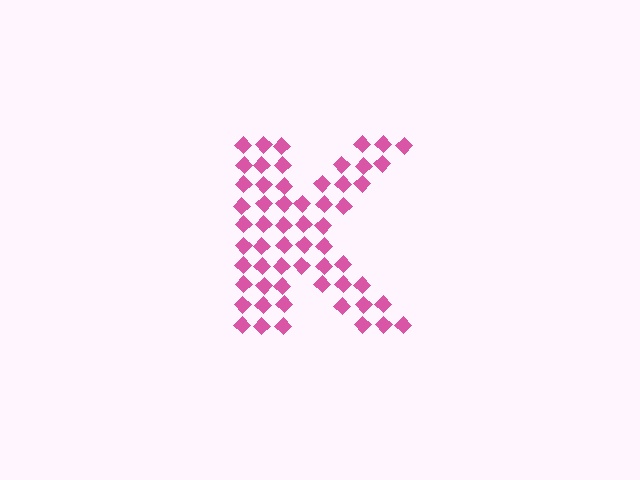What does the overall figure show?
The overall figure shows the letter K.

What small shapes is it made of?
It is made of small diamonds.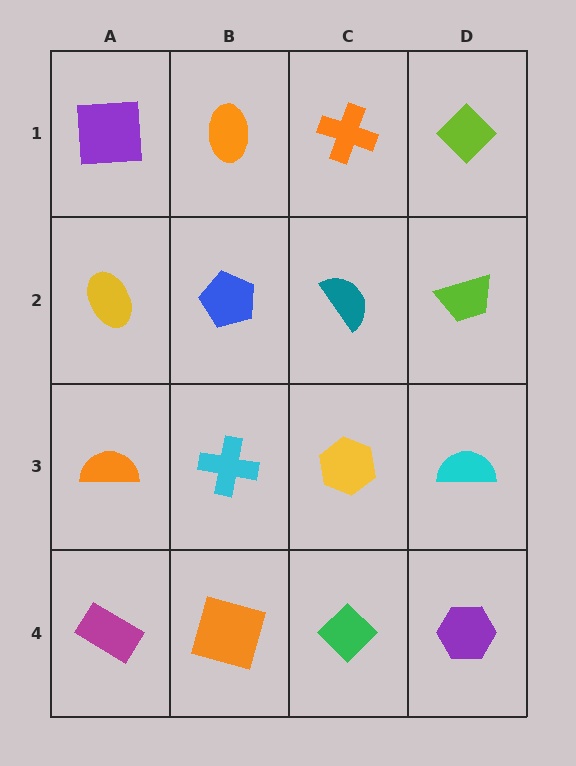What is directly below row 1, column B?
A blue pentagon.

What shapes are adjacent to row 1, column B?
A blue pentagon (row 2, column B), a purple square (row 1, column A), an orange cross (row 1, column C).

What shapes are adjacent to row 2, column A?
A purple square (row 1, column A), an orange semicircle (row 3, column A), a blue pentagon (row 2, column B).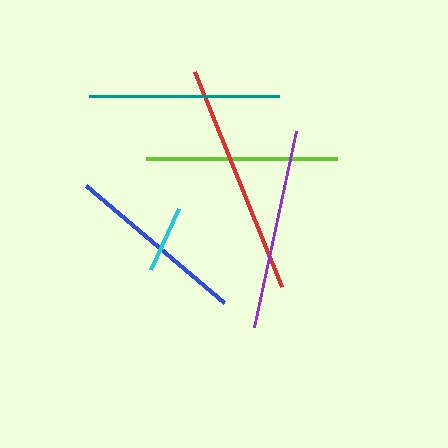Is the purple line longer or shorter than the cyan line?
The purple line is longer than the cyan line.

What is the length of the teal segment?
The teal segment is approximately 190 pixels long.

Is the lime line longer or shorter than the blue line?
The lime line is longer than the blue line.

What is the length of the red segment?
The red segment is approximately 232 pixels long.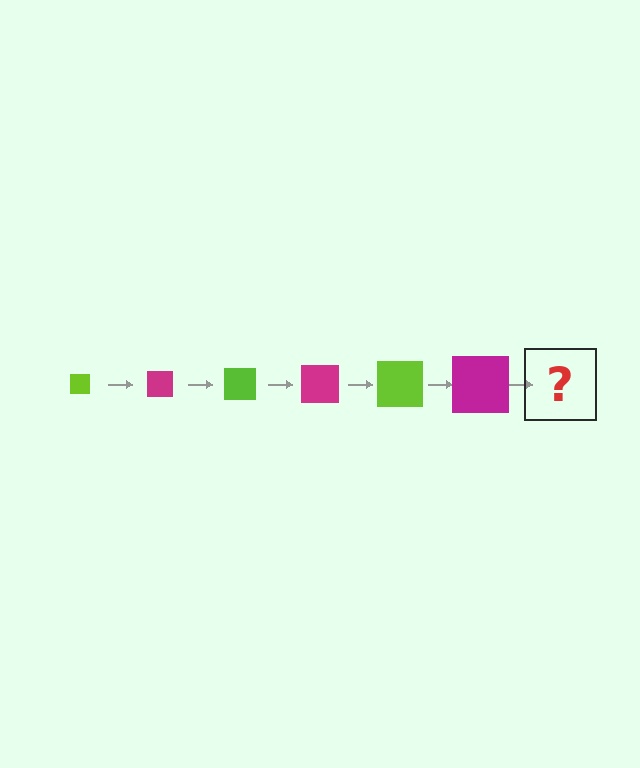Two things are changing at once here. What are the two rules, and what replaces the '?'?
The two rules are that the square grows larger each step and the color cycles through lime and magenta. The '?' should be a lime square, larger than the previous one.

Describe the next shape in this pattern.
It should be a lime square, larger than the previous one.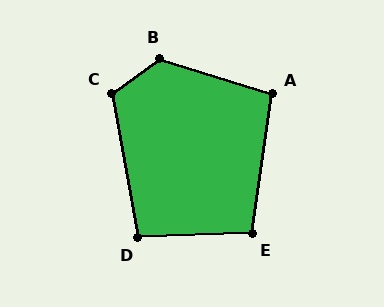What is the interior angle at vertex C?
Approximately 116 degrees (obtuse).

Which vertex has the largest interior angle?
B, at approximately 127 degrees.